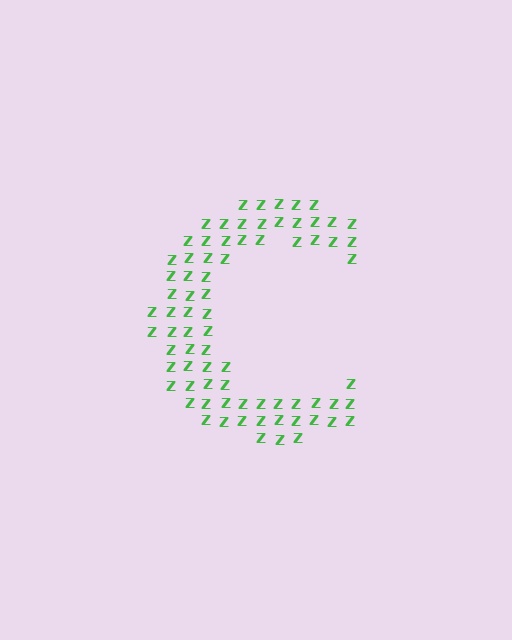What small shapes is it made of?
It is made of small letter Z's.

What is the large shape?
The large shape is the letter C.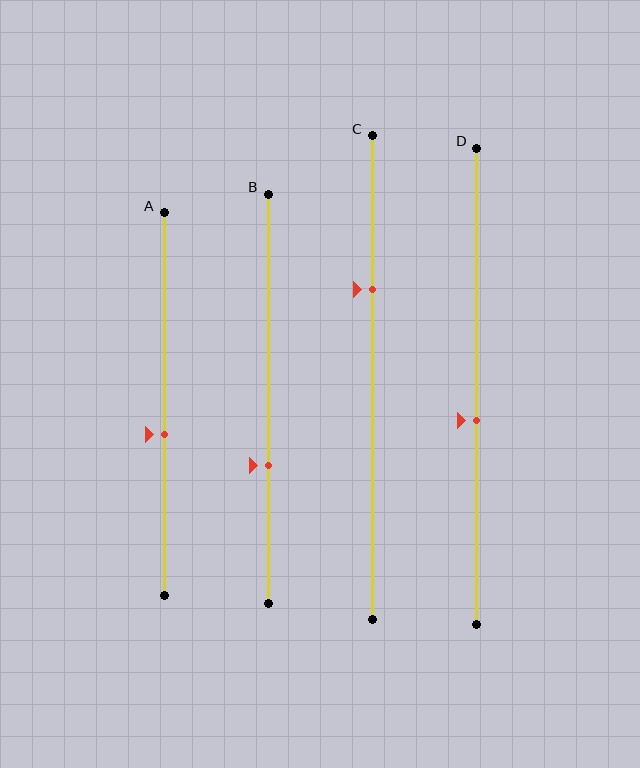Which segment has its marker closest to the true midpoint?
Segment D has its marker closest to the true midpoint.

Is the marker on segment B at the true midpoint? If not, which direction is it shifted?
No, the marker on segment B is shifted downward by about 16% of the segment length.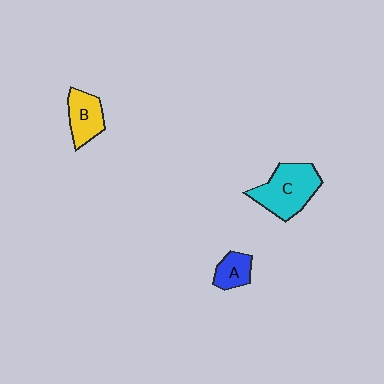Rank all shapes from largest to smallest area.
From largest to smallest: C (cyan), B (yellow), A (blue).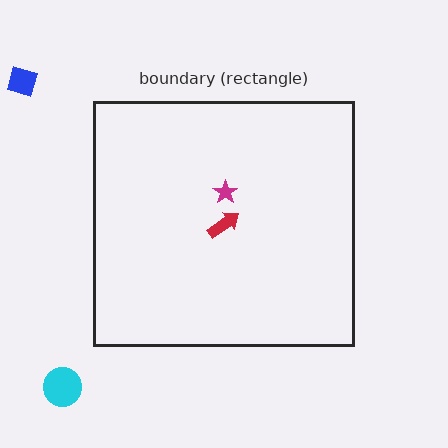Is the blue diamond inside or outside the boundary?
Outside.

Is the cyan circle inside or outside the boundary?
Outside.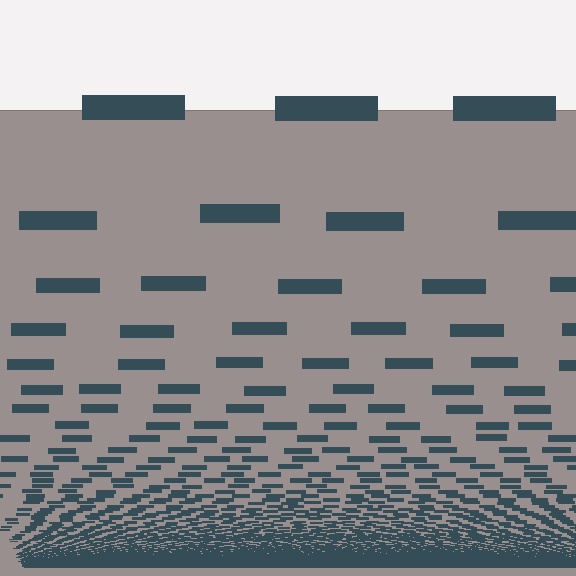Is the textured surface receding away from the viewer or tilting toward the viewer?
The surface appears to tilt toward the viewer. Texture elements get larger and sparser toward the top.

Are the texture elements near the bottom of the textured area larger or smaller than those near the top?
Smaller. The gradient is inverted — elements near the bottom are smaller and denser.